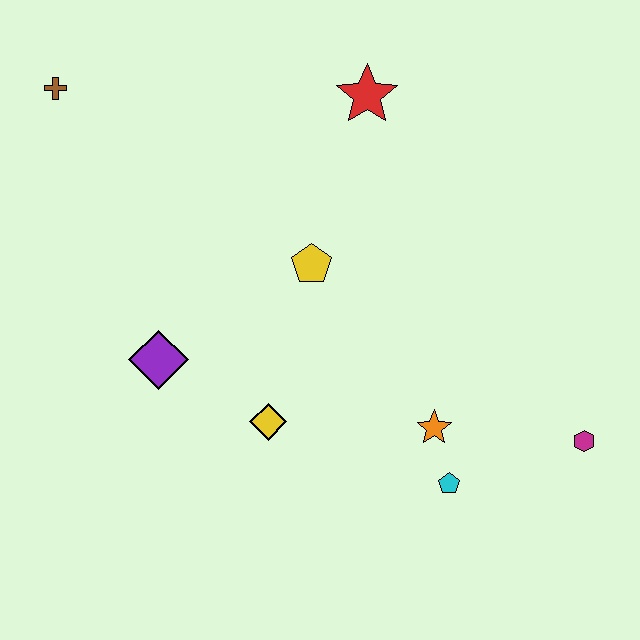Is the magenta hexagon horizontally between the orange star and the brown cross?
No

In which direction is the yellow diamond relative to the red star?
The yellow diamond is below the red star.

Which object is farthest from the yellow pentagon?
The magenta hexagon is farthest from the yellow pentagon.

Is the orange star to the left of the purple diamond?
No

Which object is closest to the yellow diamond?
The purple diamond is closest to the yellow diamond.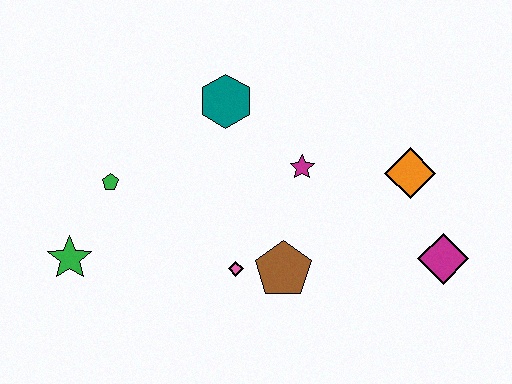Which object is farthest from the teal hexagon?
The magenta diamond is farthest from the teal hexagon.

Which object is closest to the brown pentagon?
The pink diamond is closest to the brown pentagon.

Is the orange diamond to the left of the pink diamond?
No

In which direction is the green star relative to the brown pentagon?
The green star is to the left of the brown pentagon.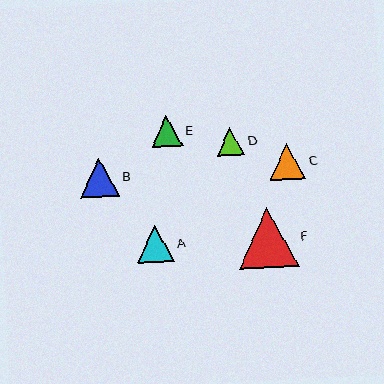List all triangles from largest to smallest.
From largest to smallest: F, B, A, C, E, D.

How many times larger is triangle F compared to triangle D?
Triangle F is approximately 2.2 times the size of triangle D.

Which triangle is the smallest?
Triangle D is the smallest with a size of approximately 28 pixels.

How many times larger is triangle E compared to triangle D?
Triangle E is approximately 1.1 times the size of triangle D.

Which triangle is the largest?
Triangle F is the largest with a size of approximately 60 pixels.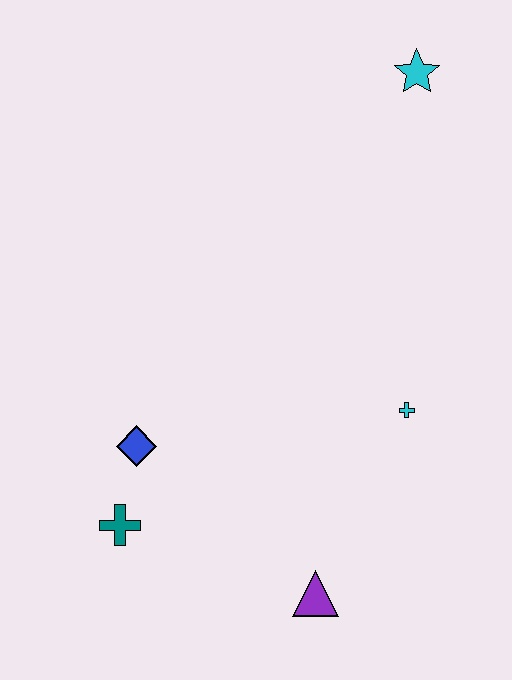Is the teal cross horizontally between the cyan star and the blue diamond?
No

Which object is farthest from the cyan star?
The teal cross is farthest from the cyan star.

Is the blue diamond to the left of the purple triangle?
Yes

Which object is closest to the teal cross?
The blue diamond is closest to the teal cross.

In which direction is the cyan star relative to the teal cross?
The cyan star is above the teal cross.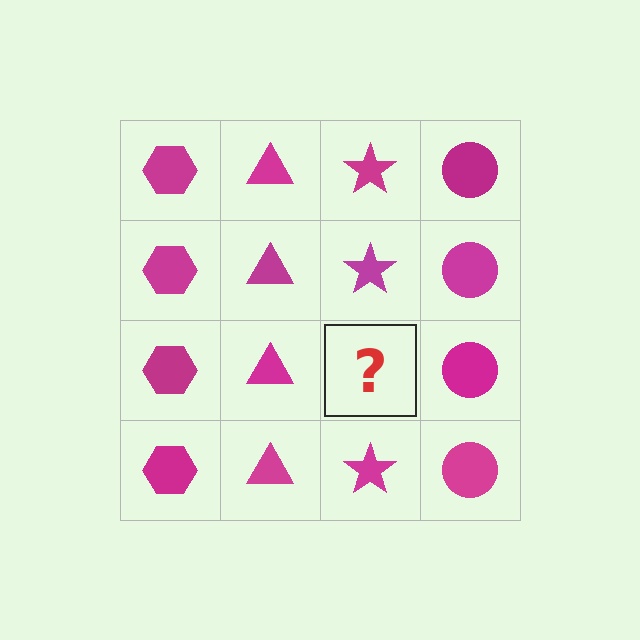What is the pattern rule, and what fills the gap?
The rule is that each column has a consistent shape. The gap should be filled with a magenta star.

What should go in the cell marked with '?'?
The missing cell should contain a magenta star.